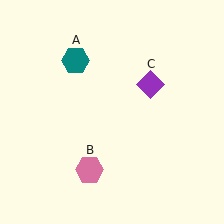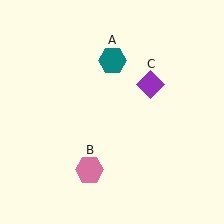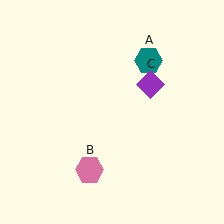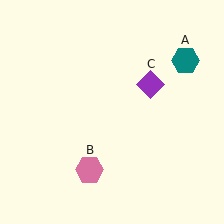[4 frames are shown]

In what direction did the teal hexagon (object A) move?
The teal hexagon (object A) moved right.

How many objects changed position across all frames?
1 object changed position: teal hexagon (object A).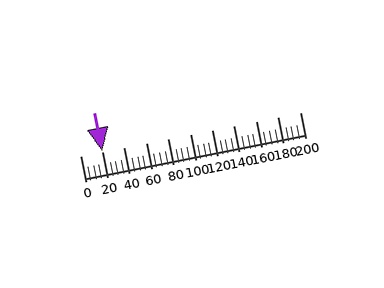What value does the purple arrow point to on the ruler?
The purple arrow points to approximately 20.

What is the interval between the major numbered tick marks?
The major tick marks are spaced 20 units apart.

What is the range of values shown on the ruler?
The ruler shows values from 0 to 200.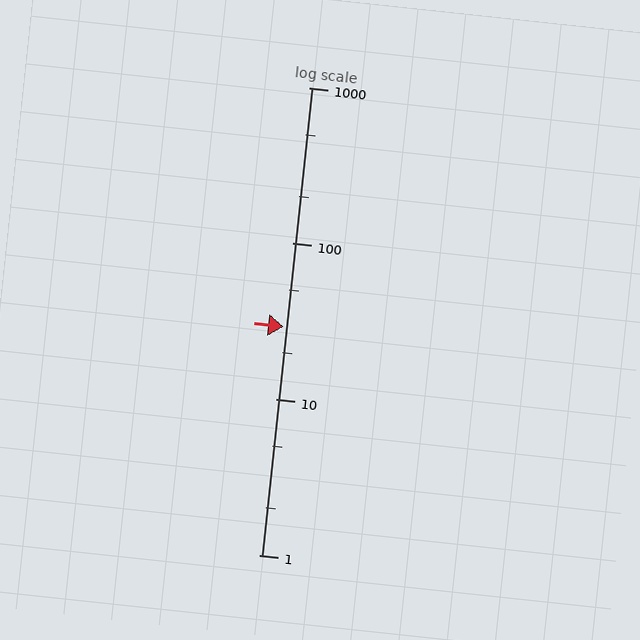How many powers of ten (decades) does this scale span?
The scale spans 3 decades, from 1 to 1000.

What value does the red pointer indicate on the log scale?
The pointer indicates approximately 29.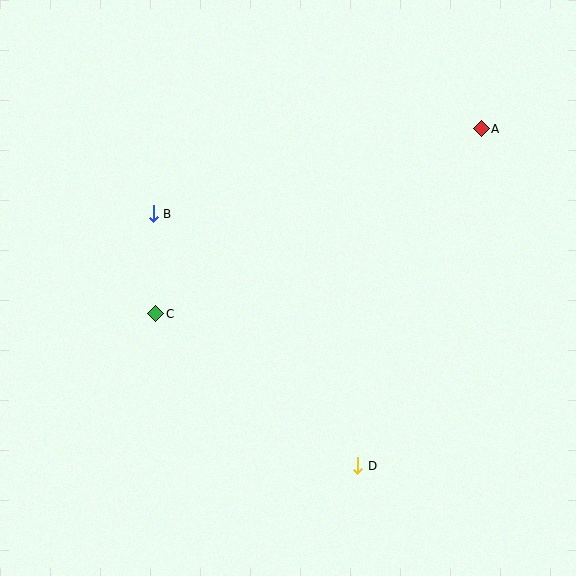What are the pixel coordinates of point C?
Point C is at (156, 314).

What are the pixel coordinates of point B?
Point B is at (153, 214).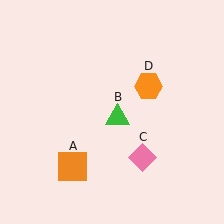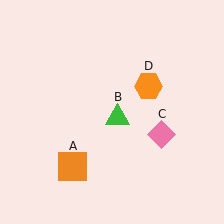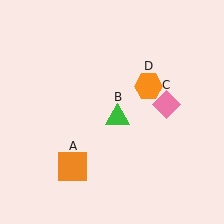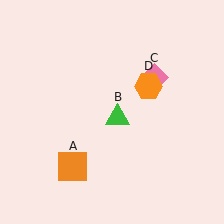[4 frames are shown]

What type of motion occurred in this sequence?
The pink diamond (object C) rotated counterclockwise around the center of the scene.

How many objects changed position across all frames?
1 object changed position: pink diamond (object C).